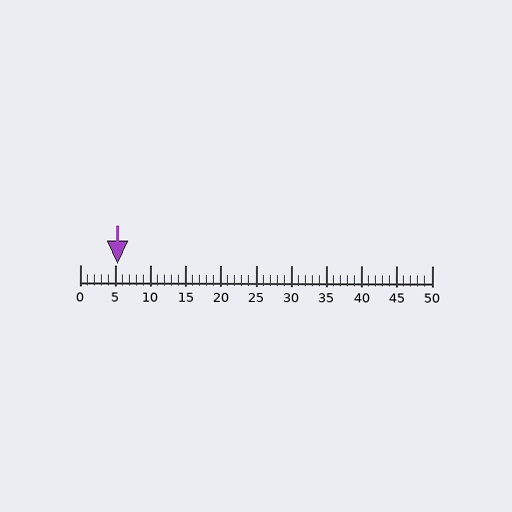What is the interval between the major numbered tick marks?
The major tick marks are spaced 5 units apart.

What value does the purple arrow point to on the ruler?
The purple arrow points to approximately 5.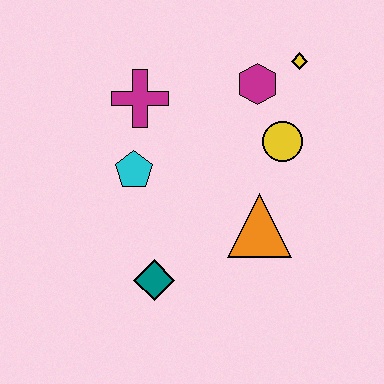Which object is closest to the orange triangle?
The yellow circle is closest to the orange triangle.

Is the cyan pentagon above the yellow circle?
No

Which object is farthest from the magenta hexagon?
The teal diamond is farthest from the magenta hexagon.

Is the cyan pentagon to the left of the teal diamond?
Yes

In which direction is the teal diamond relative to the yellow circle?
The teal diamond is below the yellow circle.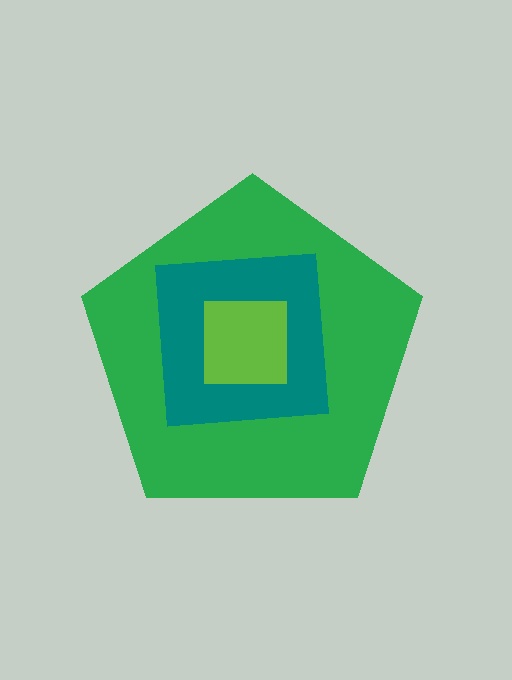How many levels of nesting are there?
3.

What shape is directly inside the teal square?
The lime square.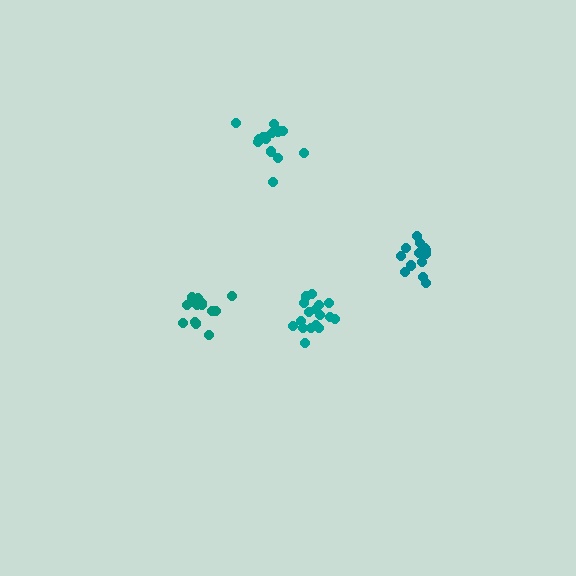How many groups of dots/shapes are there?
There are 4 groups.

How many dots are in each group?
Group 1: 14 dots, Group 2: 15 dots, Group 3: 13 dots, Group 4: 17 dots (59 total).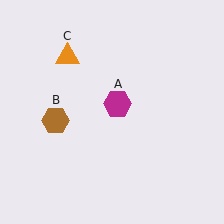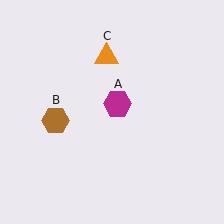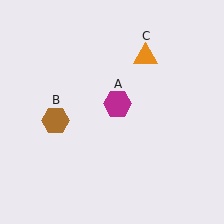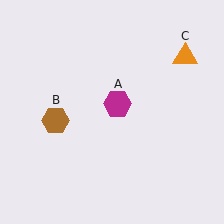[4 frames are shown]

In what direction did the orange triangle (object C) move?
The orange triangle (object C) moved right.